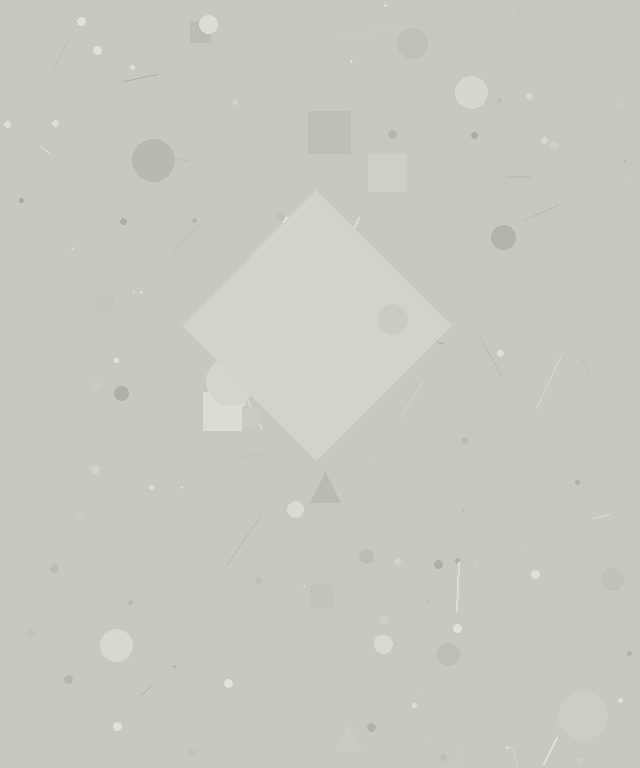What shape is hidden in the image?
A diamond is hidden in the image.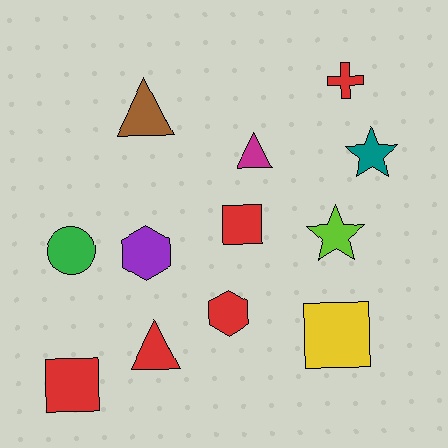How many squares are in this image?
There are 3 squares.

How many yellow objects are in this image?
There is 1 yellow object.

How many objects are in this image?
There are 12 objects.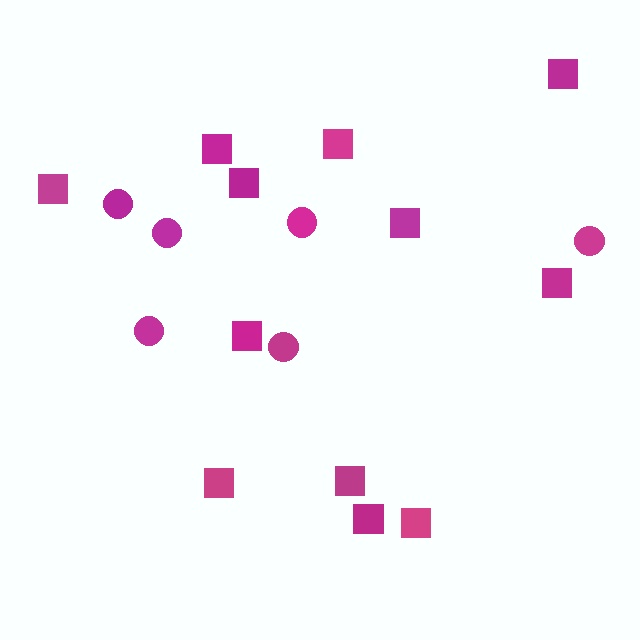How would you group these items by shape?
There are 2 groups: one group of circles (6) and one group of squares (12).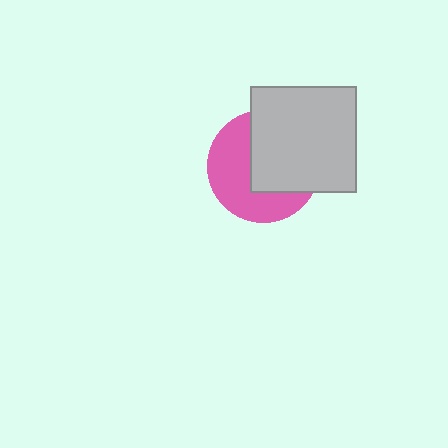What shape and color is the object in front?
The object in front is a light gray square.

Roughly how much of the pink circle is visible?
About half of it is visible (roughly 49%).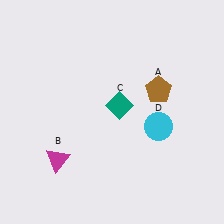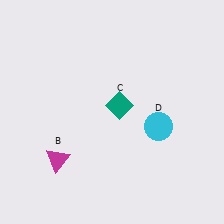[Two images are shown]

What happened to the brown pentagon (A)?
The brown pentagon (A) was removed in Image 2. It was in the top-right area of Image 1.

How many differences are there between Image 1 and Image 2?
There is 1 difference between the two images.